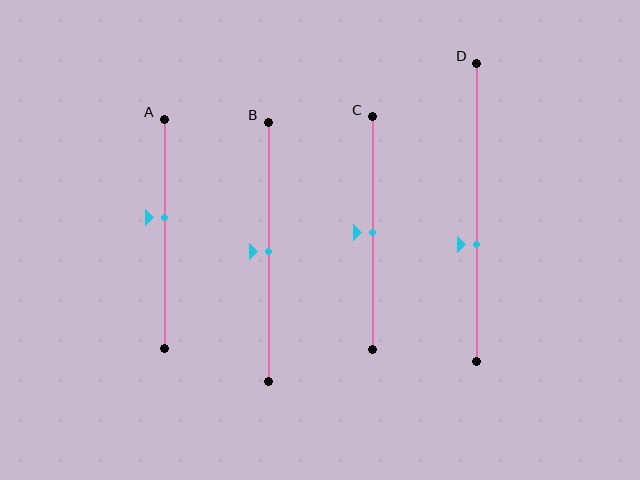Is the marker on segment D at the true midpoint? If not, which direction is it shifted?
No, the marker on segment D is shifted downward by about 11% of the segment length.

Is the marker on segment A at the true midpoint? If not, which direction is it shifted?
No, the marker on segment A is shifted upward by about 7% of the segment length.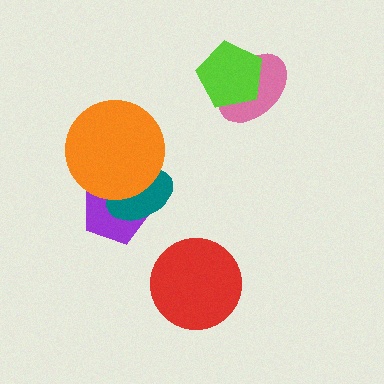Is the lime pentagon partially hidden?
No, no other shape covers it.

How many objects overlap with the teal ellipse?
2 objects overlap with the teal ellipse.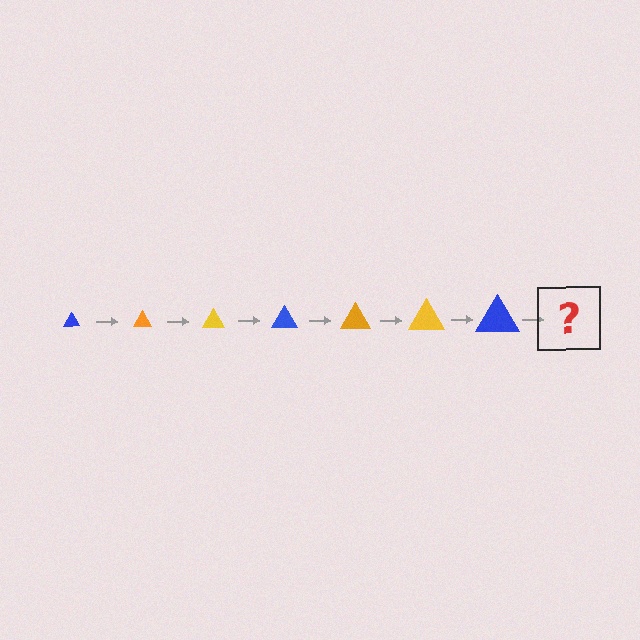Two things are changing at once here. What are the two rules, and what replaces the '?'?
The two rules are that the triangle grows larger each step and the color cycles through blue, orange, and yellow. The '?' should be an orange triangle, larger than the previous one.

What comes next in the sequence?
The next element should be an orange triangle, larger than the previous one.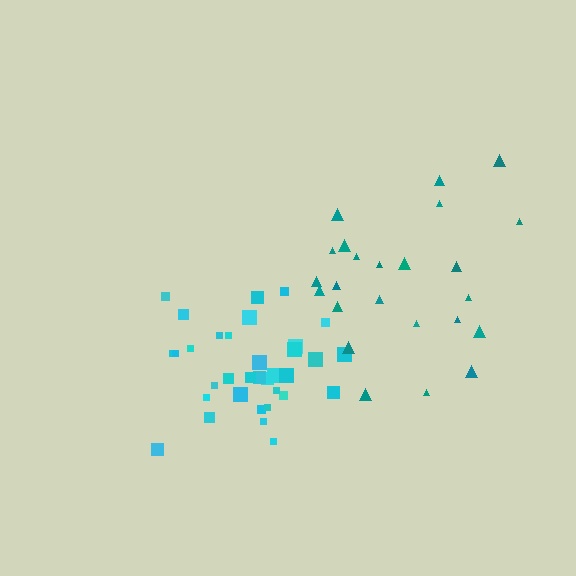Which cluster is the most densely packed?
Cyan.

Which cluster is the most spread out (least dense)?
Teal.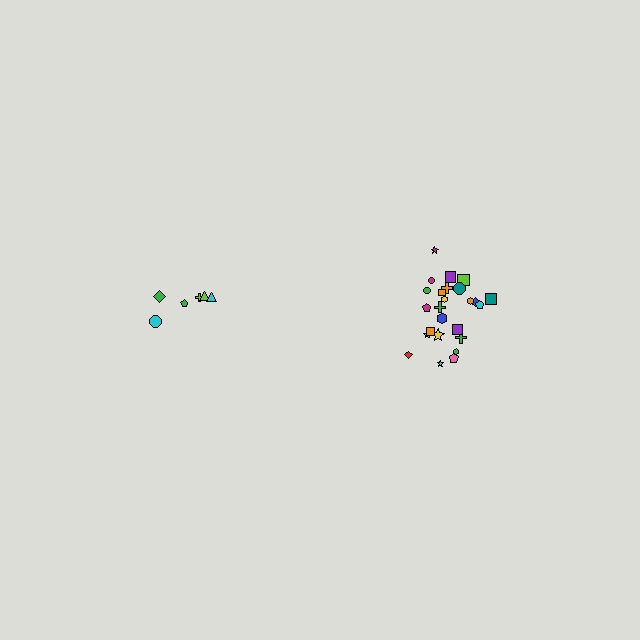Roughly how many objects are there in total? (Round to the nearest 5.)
Roughly 30 objects in total.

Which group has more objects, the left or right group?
The right group.